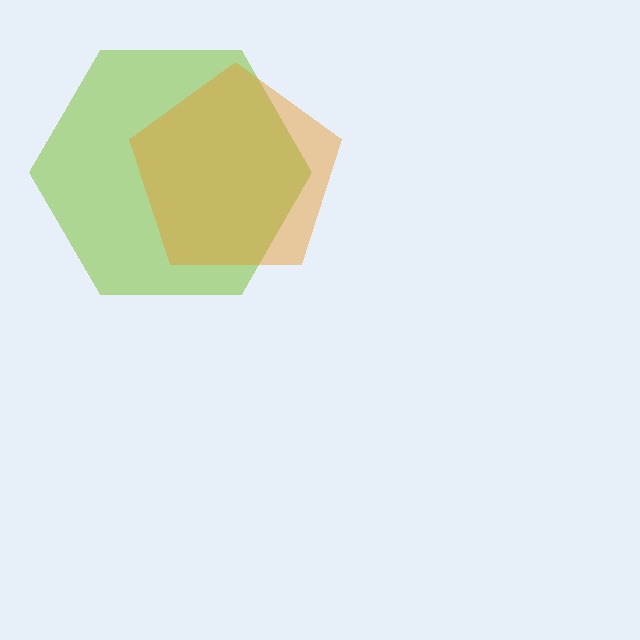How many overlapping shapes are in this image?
There are 2 overlapping shapes in the image.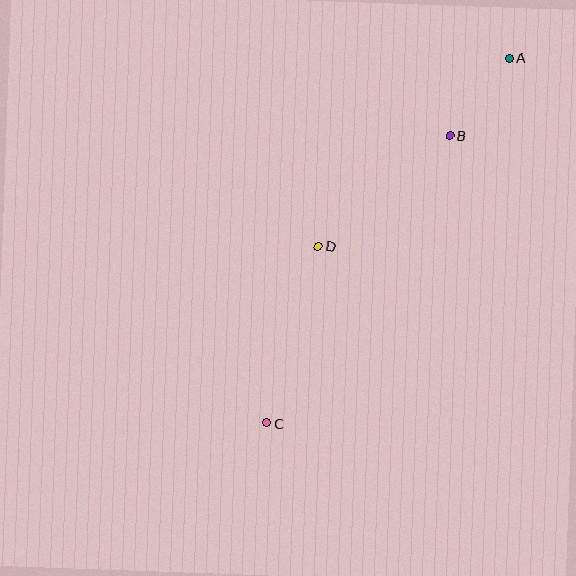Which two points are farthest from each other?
Points A and C are farthest from each other.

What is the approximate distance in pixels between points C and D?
The distance between C and D is approximately 184 pixels.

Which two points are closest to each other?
Points A and B are closest to each other.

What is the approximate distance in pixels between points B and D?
The distance between B and D is approximately 172 pixels.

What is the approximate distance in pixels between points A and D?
The distance between A and D is approximately 269 pixels.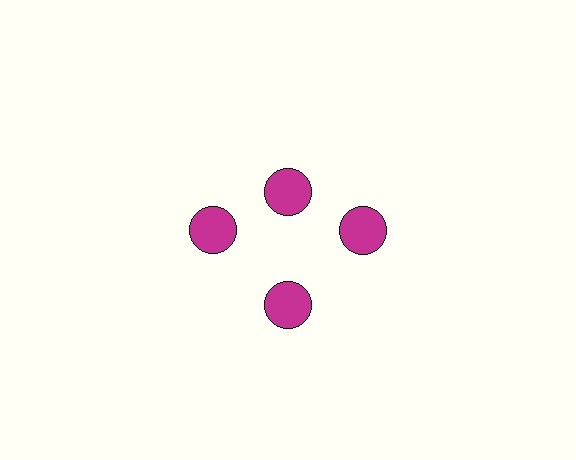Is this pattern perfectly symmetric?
No. The 4 magenta circles are arranged in a ring, but one element near the 12 o'clock position is pulled inward toward the center, breaking the 4-fold rotational symmetry.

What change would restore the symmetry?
The symmetry would be restored by moving it outward, back onto the ring so that all 4 circles sit at equal angles and equal distance from the center.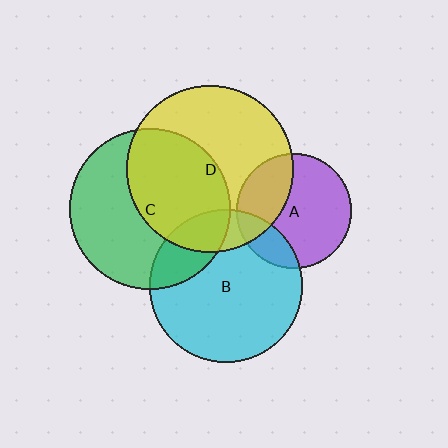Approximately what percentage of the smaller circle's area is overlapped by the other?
Approximately 20%.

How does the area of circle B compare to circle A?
Approximately 1.8 times.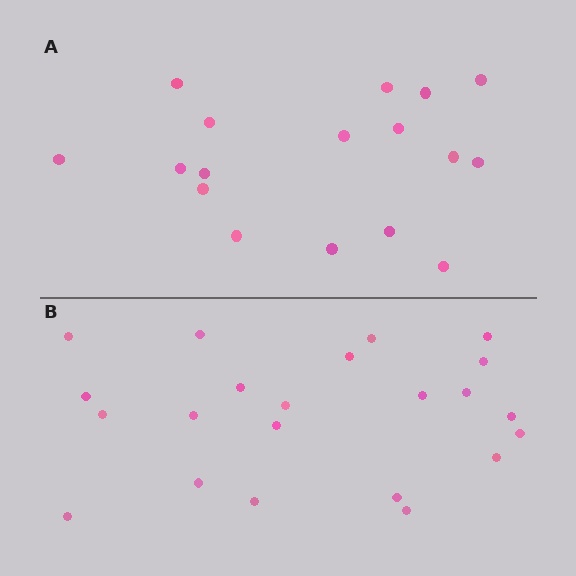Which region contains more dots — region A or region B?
Region B (the bottom region) has more dots.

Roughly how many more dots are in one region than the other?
Region B has about 5 more dots than region A.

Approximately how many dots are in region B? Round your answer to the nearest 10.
About 20 dots. (The exact count is 22, which rounds to 20.)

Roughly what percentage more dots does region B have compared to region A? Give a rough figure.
About 30% more.